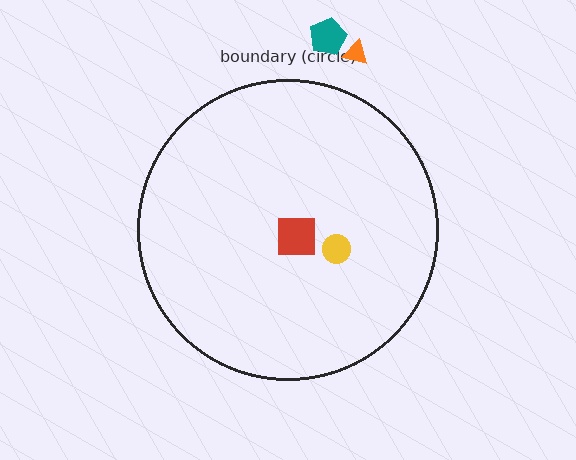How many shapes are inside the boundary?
2 inside, 2 outside.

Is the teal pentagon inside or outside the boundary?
Outside.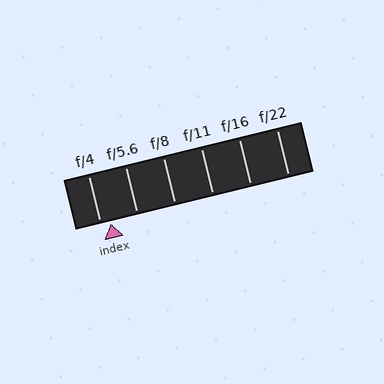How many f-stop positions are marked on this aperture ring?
There are 6 f-stop positions marked.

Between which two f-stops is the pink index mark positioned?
The index mark is between f/4 and f/5.6.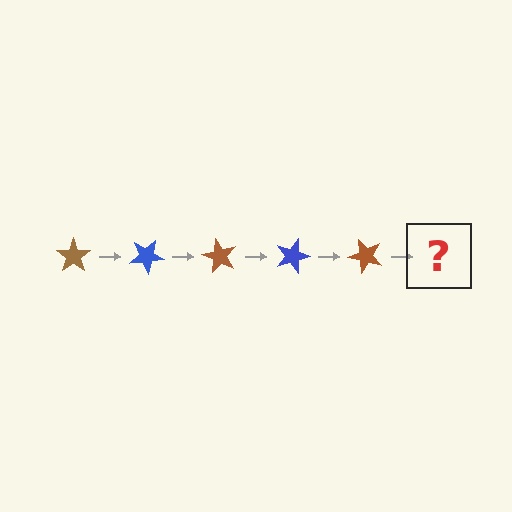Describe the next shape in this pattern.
It should be a blue star, rotated 150 degrees from the start.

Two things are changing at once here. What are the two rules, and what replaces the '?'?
The two rules are that it rotates 30 degrees each step and the color cycles through brown and blue. The '?' should be a blue star, rotated 150 degrees from the start.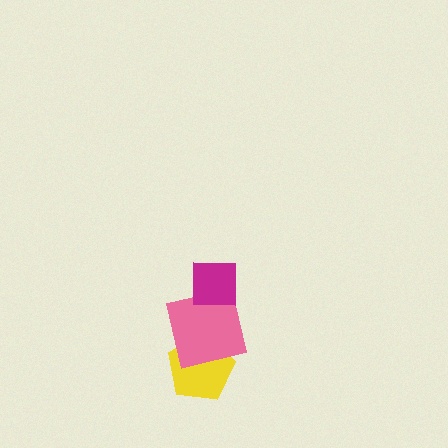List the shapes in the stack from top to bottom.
From top to bottom: the magenta square, the pink square, the yellow pentagon.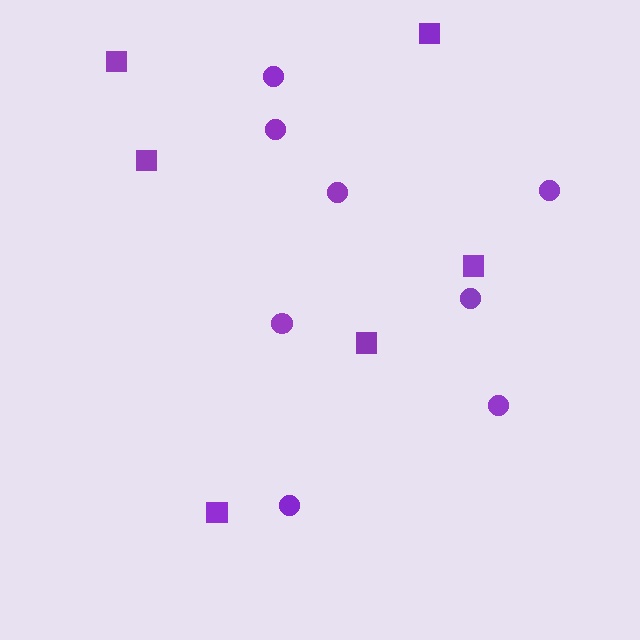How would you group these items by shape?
There are 2 groups: one group of circles (8) and one group of squares (6).